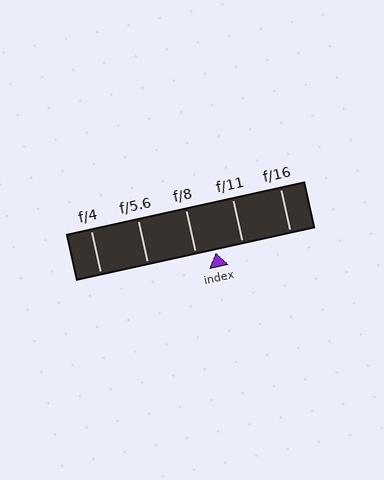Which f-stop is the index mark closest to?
The index mark is closest to f/8.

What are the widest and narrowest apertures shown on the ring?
The widest aperture shown is f/4 and the narrowest is f/16.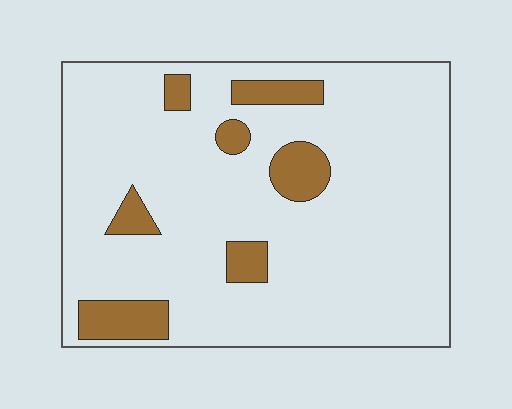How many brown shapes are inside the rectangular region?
7.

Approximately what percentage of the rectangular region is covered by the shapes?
Approximately 15%.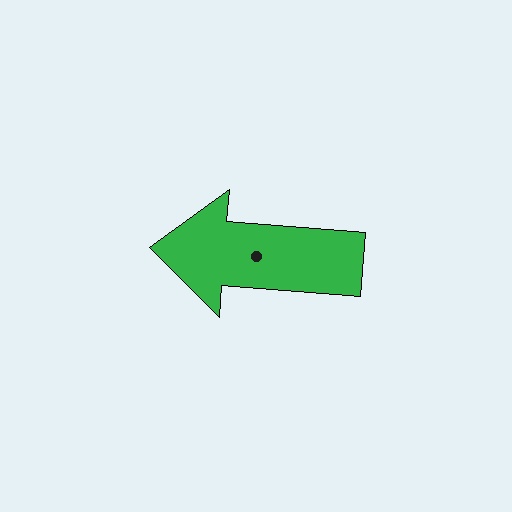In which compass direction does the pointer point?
West.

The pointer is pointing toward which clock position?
Roughly 9 o'clock.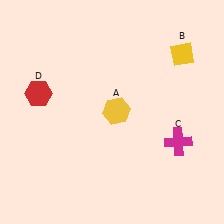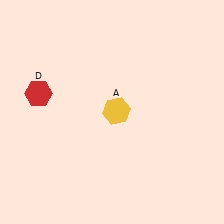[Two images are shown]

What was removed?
The yellow diamond (B), the magenta cross (C) were removed in Image 2.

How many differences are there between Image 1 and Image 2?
There are 2 differences between the two images.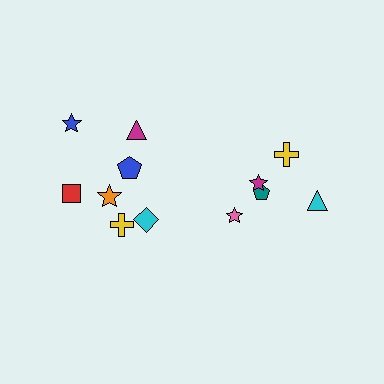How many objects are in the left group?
There are 7 objects.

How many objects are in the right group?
There are 5 objects.